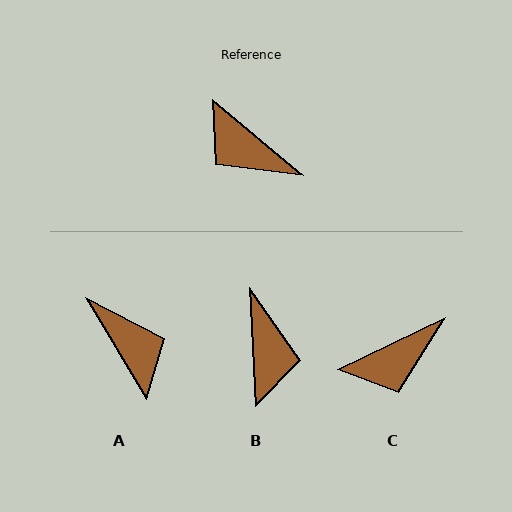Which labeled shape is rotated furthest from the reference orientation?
A, about 160 degrees away.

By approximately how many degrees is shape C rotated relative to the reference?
Approximately 66 degrees counter-clockwise.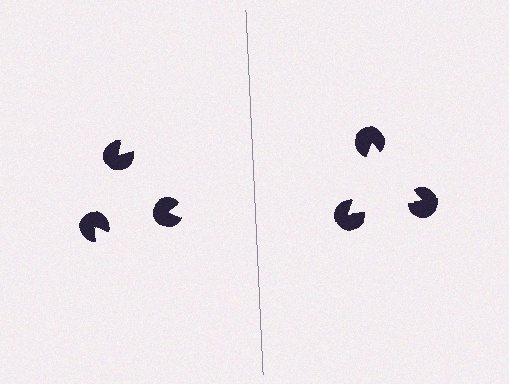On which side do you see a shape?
An illusory triangle appears on the right side. On the left side the wedge cuts are rotated, so no coherent shape forms.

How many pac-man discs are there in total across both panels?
6 — 3 on each side.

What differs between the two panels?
The pac-man discs are positioned identically on both sides; only the wedge orientations differ. On the right they align to a triangle; on the left they are misaligned.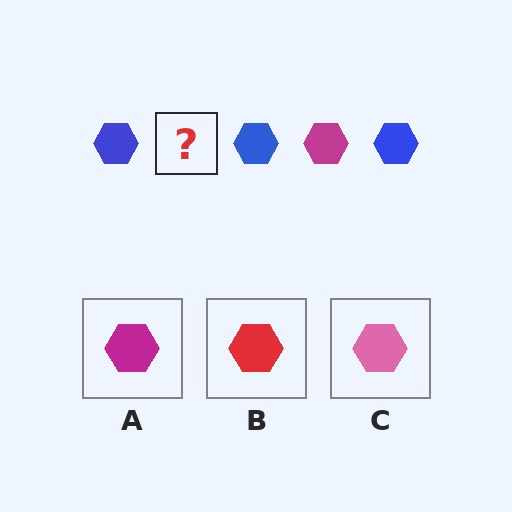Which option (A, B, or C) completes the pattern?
A.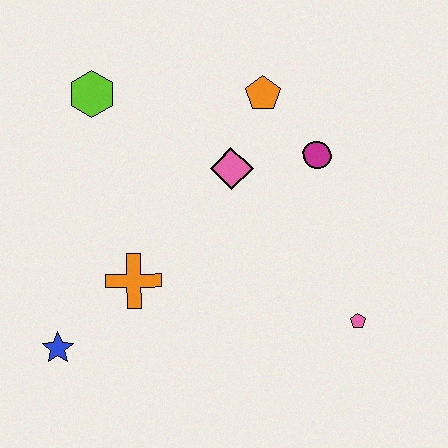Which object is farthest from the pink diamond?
The blue star is farthest from the pink diamond.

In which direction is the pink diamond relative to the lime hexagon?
The pink diamond is to the right of the lime hexagon.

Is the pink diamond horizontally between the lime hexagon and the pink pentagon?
Yes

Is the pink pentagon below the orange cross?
Yes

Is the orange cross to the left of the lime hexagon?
No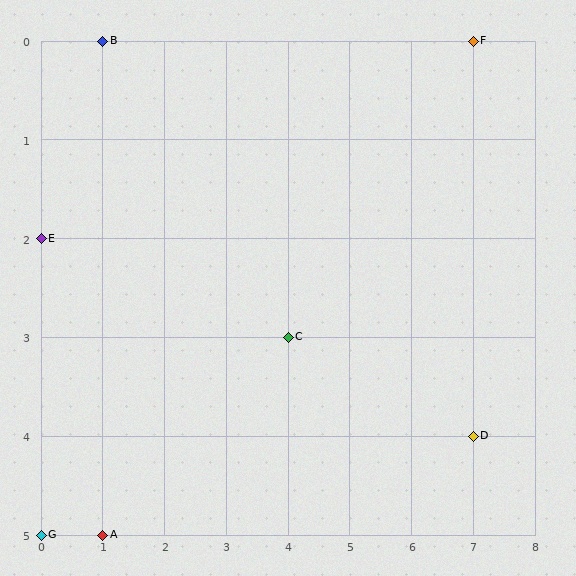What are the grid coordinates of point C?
Point C is at grid coordinates (4, 3).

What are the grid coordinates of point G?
Point G is at grid coordinates (0, 5).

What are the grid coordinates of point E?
Point E is at grid coordinates (0, 2).